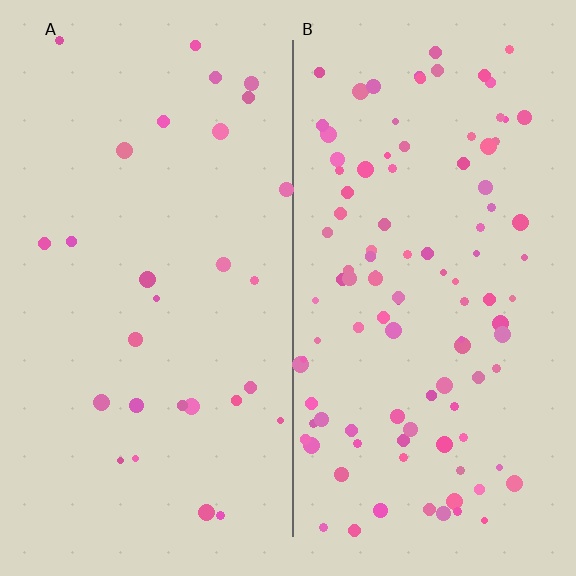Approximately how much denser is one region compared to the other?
Approximately 3.6× — region B over region A.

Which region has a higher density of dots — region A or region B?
B (the right).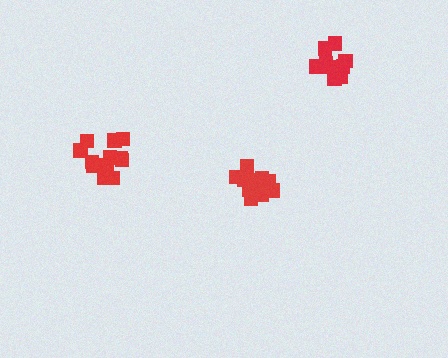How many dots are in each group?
Group 1: 13 dots, Group 2: 9 dots, Group 3: 13 dots (35 total).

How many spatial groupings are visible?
There are 3 spatial groupings.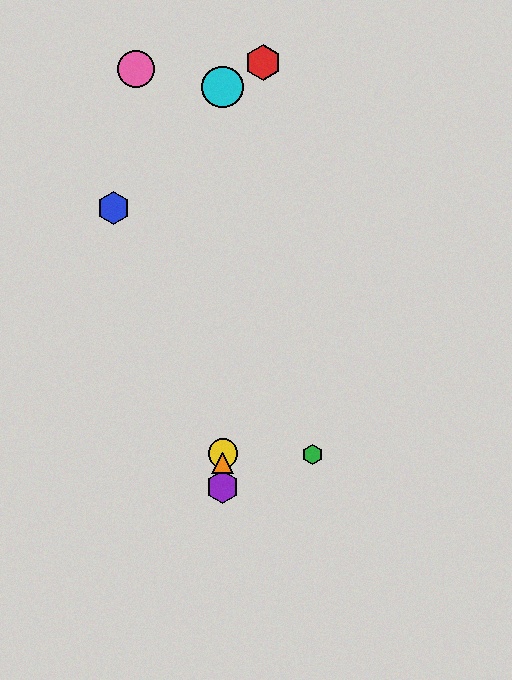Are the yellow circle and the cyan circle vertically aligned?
Yes, both are at x≈223.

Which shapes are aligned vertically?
The yellow circle, the purple hexagon, the orange triangle, the cyan circle are aligned vertically.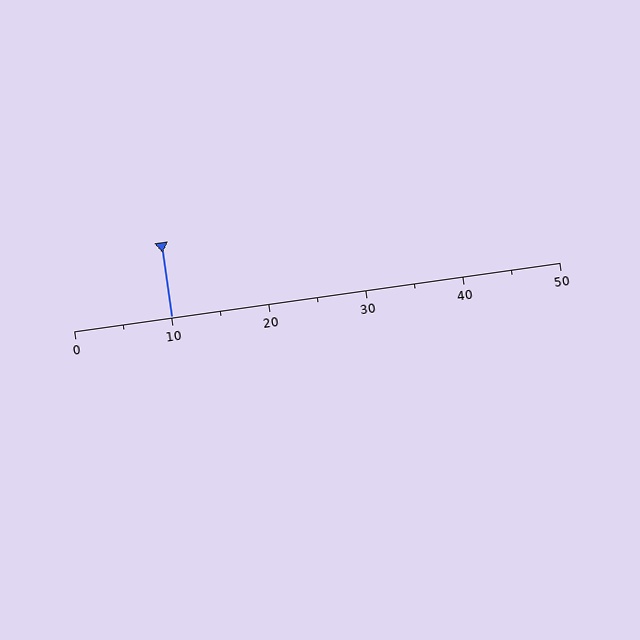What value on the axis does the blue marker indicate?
The marker indicates approximately 10.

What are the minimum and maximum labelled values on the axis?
The axis runs from 0 to 50.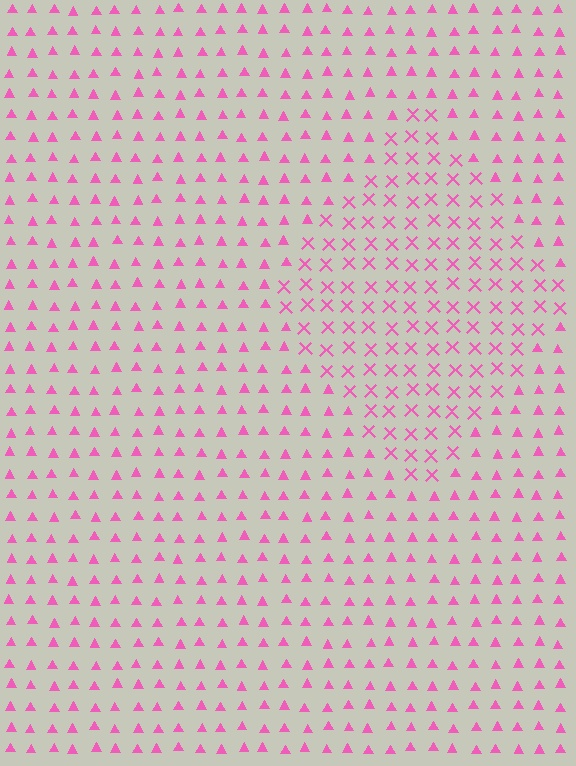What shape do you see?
I see a diamond.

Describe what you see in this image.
The image is filled with small pink elements arranged in a uniform grid. A diamond-shaped region contains X marks, while the surrounding area contains triangles. The boundary is defined purely by the change in element shape.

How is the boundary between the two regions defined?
The boundary is defined by a change in element shape: X marks inside vs. triangles outside. All elements share the same color and spacing.